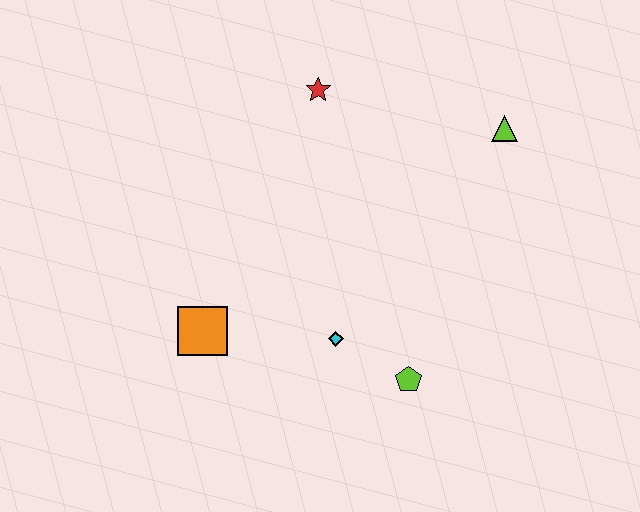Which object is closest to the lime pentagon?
The cyan diamond is closest to the lime pentagon.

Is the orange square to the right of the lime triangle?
No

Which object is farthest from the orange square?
The lime triangle is farthest from the orange square.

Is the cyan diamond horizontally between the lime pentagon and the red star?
Yes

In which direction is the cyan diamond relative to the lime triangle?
The cyan diamond is below the lime triangle.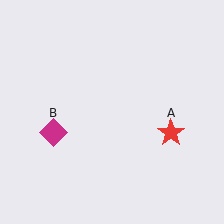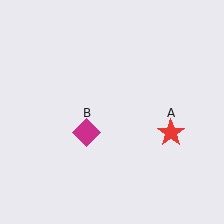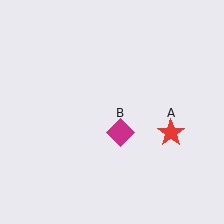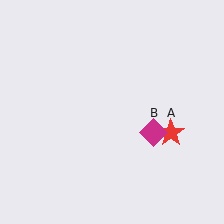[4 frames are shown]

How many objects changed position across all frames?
1 object changed position: magenta diamond (object B).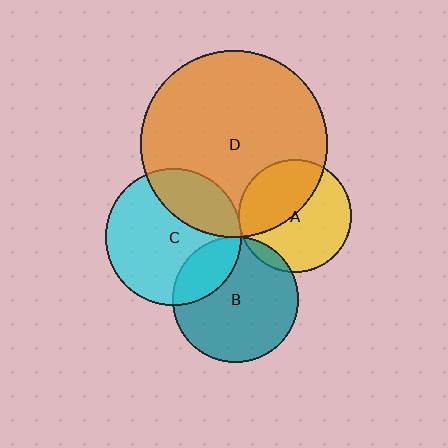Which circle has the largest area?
Circle D (orange).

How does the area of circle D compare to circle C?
Approximately 1.9 times.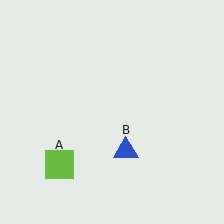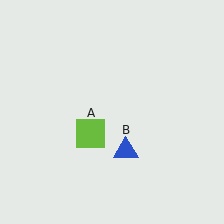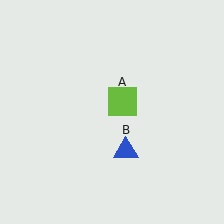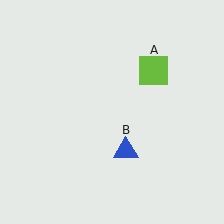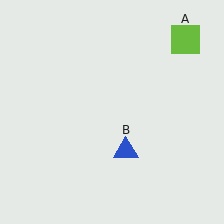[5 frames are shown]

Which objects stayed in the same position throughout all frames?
Blue triangle (object B) remained stationary.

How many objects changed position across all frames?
1 object changed position: lime square (object A).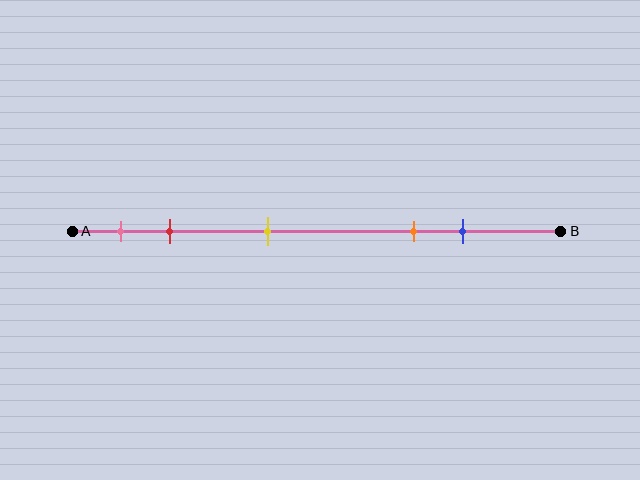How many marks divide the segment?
There are 5 marks dividing the segment.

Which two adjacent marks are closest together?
The pink and red marks are the closest adjacent pair.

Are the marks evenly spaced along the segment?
No, the marks are not evenly spaced.